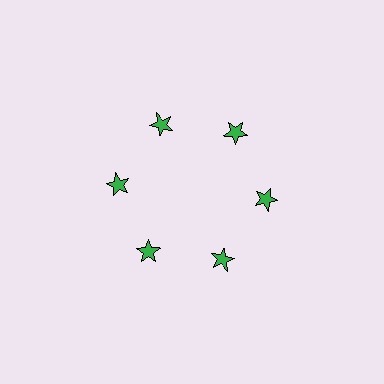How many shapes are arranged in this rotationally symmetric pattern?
There are 6 shapes, arranged in 6 groups of 1.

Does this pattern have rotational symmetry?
Yes, this pattern has 6-fold rotational symmetry. It looks the same after rotating 60 degrees around the center.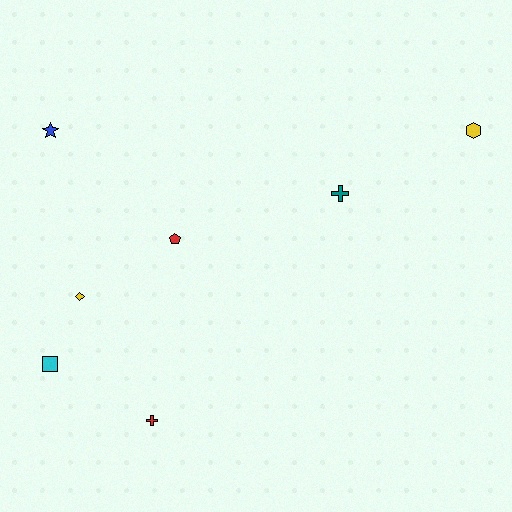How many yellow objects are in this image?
There are 2 yellow objects.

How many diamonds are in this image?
There is 1 diamond.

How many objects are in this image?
There are 7 objects.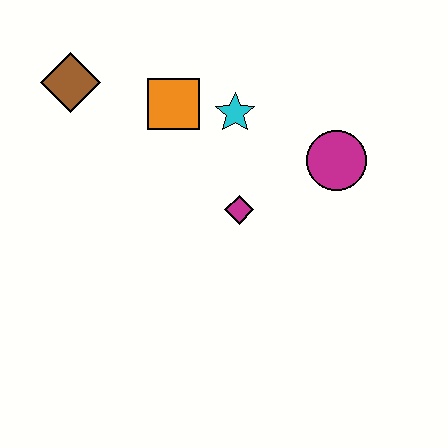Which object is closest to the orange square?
The cyan star is closest to the orange square.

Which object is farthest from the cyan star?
The brown diamond is farthest from the cyan star.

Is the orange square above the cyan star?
Yes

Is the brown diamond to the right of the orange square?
No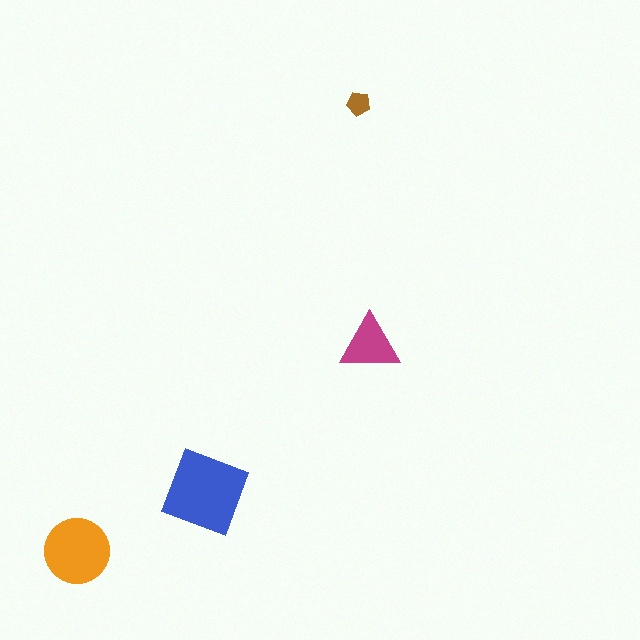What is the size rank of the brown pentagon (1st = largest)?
4th.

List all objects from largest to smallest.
The blue square, the orange circle, the magenta triangle, the brown pentagon.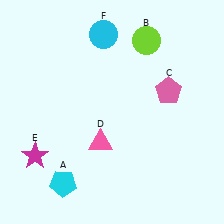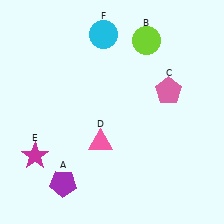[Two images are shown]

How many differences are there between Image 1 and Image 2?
There is 1 difference between the two images.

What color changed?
The pentagon (A) changed from cyan in Image 1 to purple in Image 2.